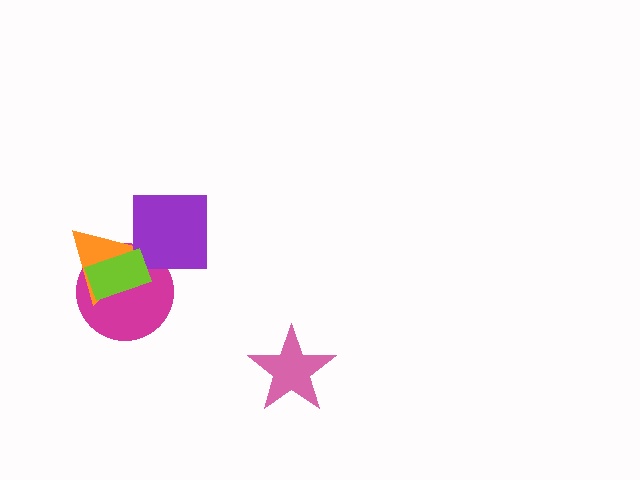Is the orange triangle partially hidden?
Yes, it is partially covered by another shape.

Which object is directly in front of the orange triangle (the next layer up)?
The purple square is directly in front of the orange triangle.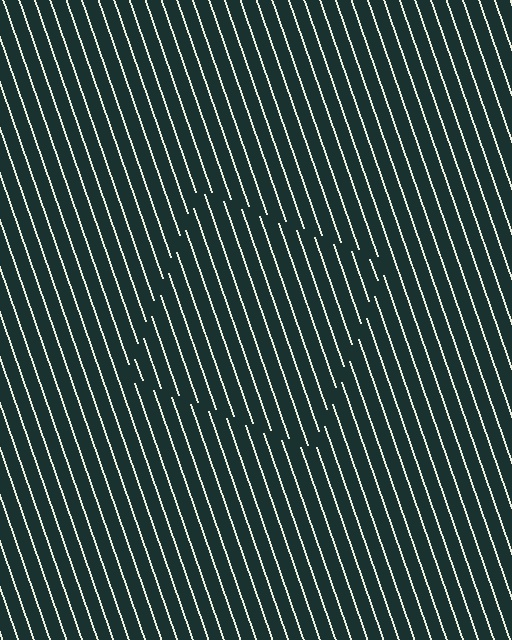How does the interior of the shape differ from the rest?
The interior of the shape contains the same grating, shifted by half a period — the contour is defined by the phase discontinuity where line-ends from the inner and outer gratings abut.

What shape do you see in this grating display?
An illusory square. The interior of the shape contains the same grating, shifted by half a period — the contour is defined by the phase discontinuity where line-ends from the inner and outer gratings abut.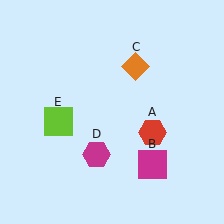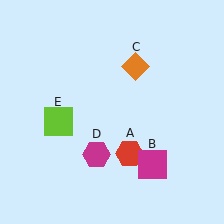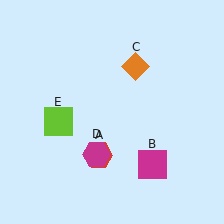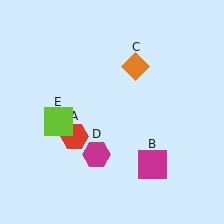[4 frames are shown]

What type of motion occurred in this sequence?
The red hexagon (object A) rotated clockwise around the center of the scene.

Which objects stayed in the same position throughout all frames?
Magenta square (object B) and orange diamond (object C) and magenta hexagon (object D) and lime square (object E) remained stationary.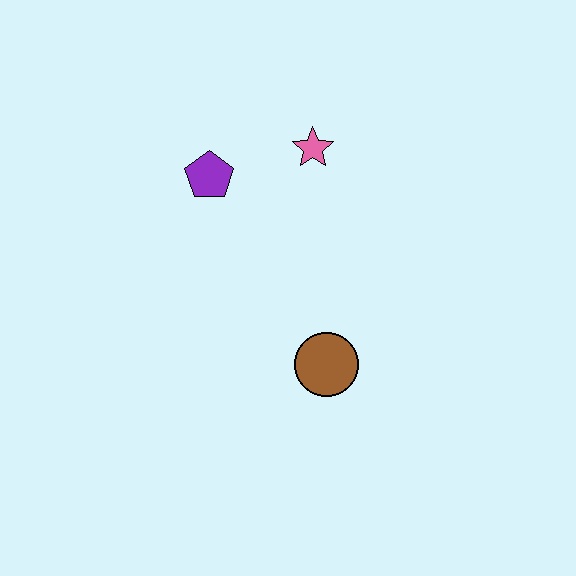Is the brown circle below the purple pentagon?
Yes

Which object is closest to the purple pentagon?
The pink star is closest to the purple pentagon.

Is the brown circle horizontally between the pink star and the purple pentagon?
No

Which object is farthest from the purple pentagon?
The brown circle is farthest from the purple pentagon.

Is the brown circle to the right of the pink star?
Yes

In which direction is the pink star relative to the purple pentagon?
The pink star is to the right of the purple pentagon.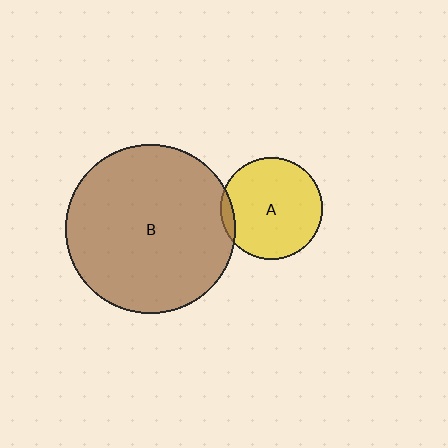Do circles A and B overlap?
Yes.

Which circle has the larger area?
Circle B (brown).